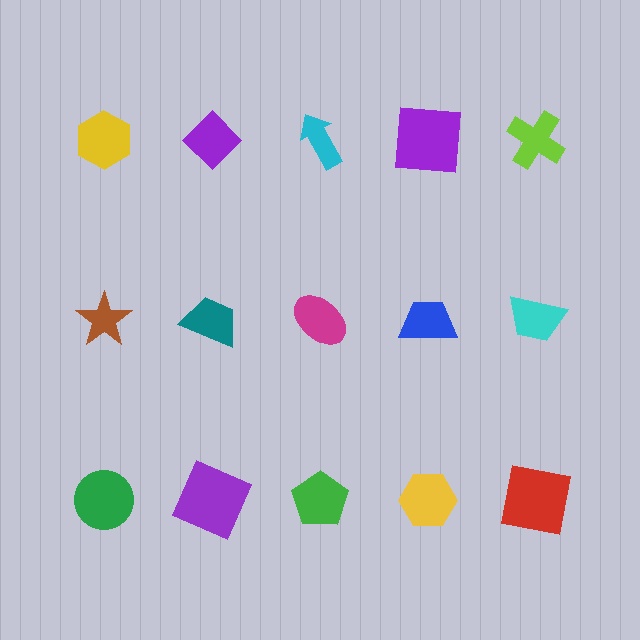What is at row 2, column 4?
A blue trapezoid.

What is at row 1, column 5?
A lime cross.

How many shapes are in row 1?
5 shapes.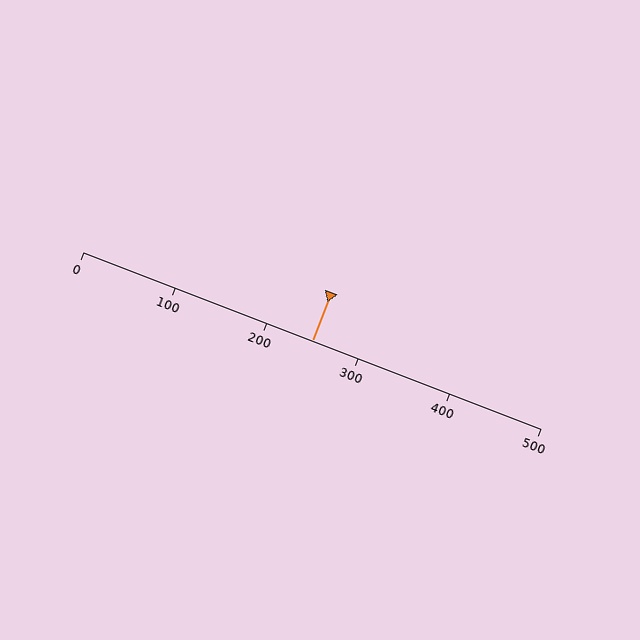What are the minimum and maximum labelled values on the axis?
The axis runs from 0 to 500.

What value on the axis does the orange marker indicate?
The marker indicates approximately 250.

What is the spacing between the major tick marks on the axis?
The major ticks are spaced 100 apart.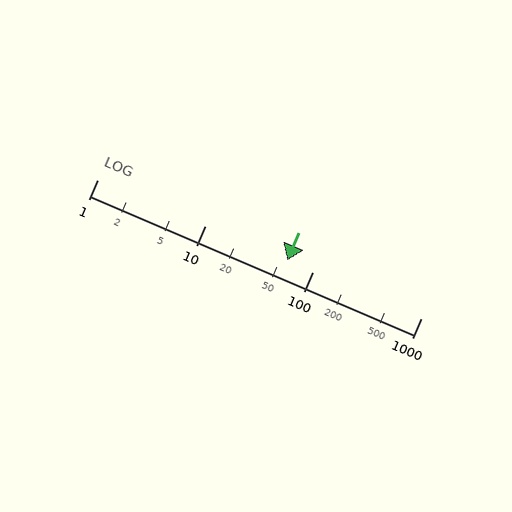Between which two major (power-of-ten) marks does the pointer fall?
The pointer is between 10 and 100.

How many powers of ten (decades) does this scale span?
The scale spans 3 decades, from 1 to 1000.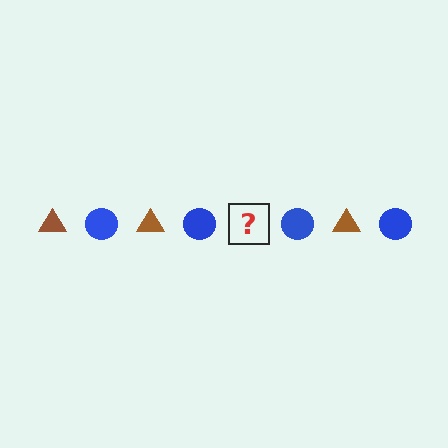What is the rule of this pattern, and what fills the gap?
The rule is that the pattern alternates between brown triangle and blue circle. The gap should be filled with a brown triangle.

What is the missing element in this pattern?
The missing element is a brown triangle.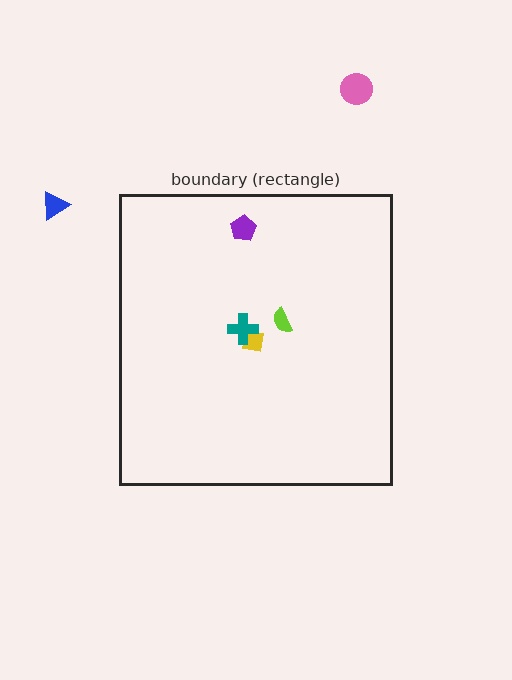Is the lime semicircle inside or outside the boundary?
Inside.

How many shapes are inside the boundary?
4 inside, 2 outside.